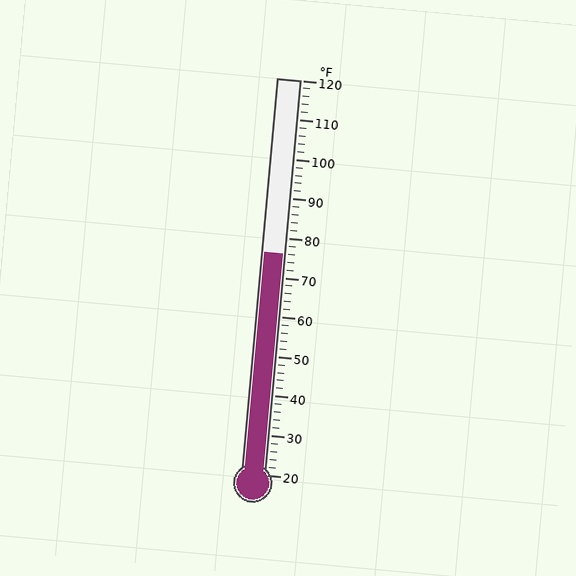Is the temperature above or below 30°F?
The temperature is above 30°F.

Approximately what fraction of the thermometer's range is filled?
The thermometer is filled to approximately 55% of its range.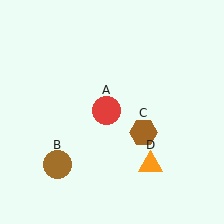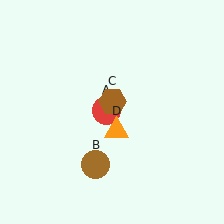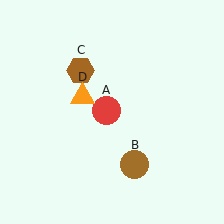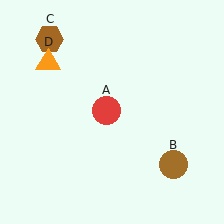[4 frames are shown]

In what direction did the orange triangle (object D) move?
The orange triangle (object D) moved up and to the left.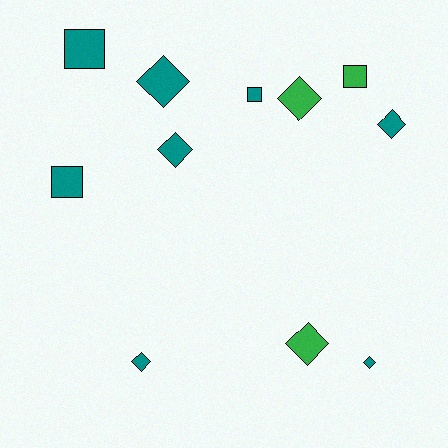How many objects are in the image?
There are 11 objects.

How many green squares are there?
There is 1 green square.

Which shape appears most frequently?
Diamond, with 7 objects.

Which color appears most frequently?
Teal, with 8 objects.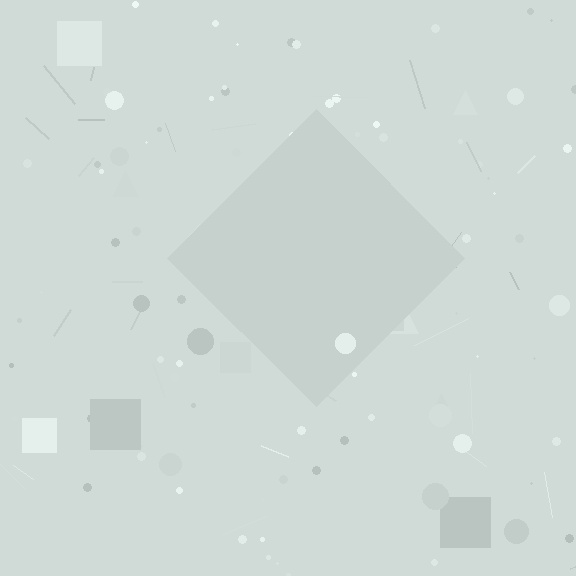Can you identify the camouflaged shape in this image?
The camouflaged shape is a diamond.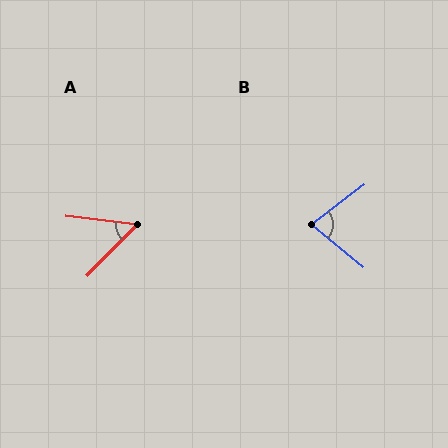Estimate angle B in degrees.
Approximately 76 degrees.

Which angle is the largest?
B, at approximately 76 degrees.